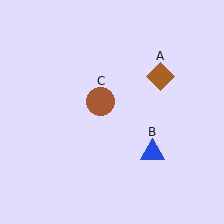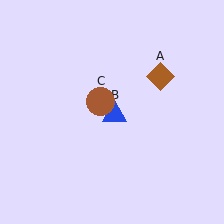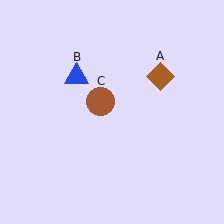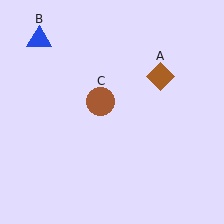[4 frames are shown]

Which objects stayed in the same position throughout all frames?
Brown diamond (object A) and brown circle (object C) remained stationary.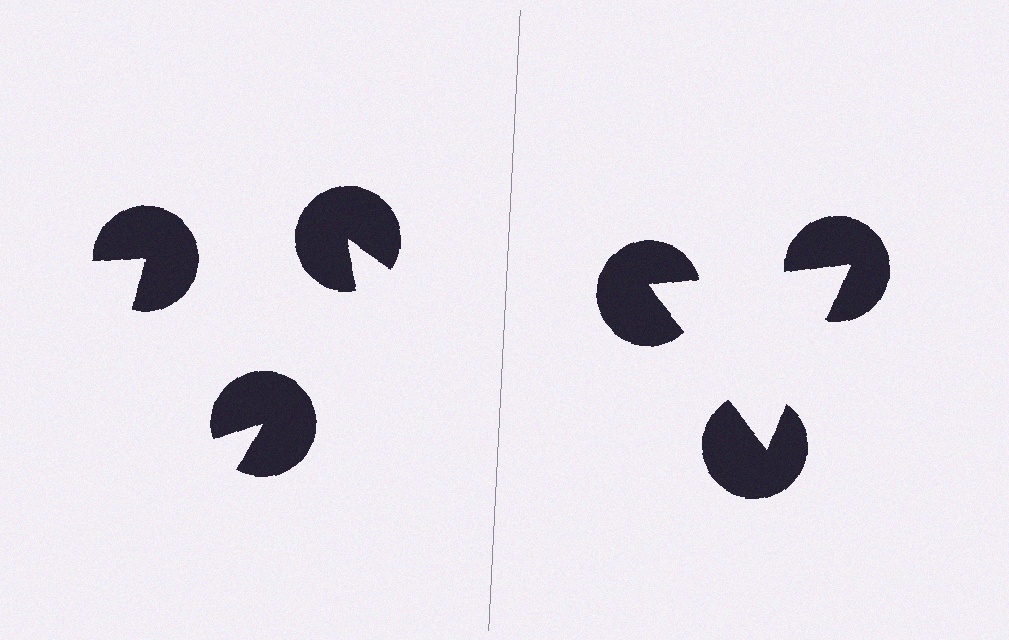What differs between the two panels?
The pac-man discs are positioned identically on both sides; only the wedge orientations differ. On the right they align to a triangle; on the left they are misaligned.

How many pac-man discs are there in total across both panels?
6 — 3 on each side.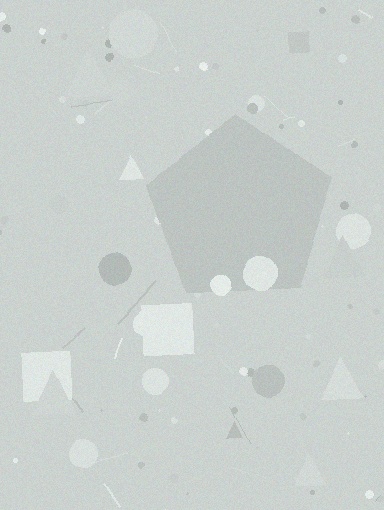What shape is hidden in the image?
A pentagon is hidden in the image.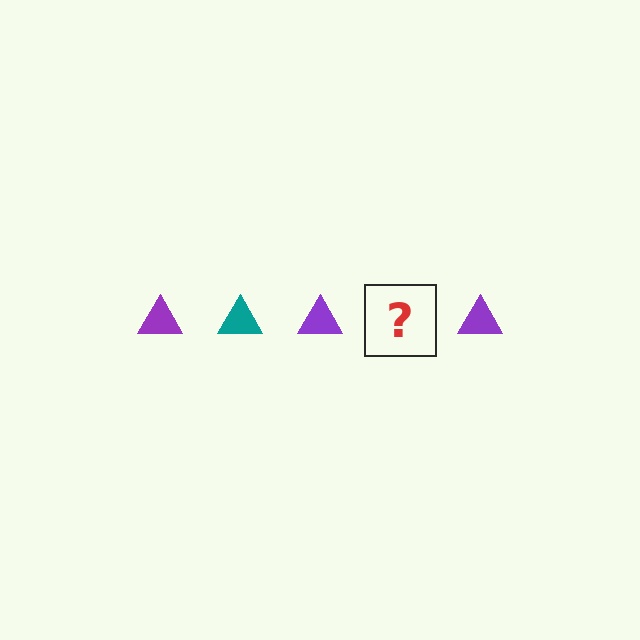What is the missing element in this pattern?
The missing element is a teal triangle.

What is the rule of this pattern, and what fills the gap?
The rule is that the pattern cycles through purple, teal triangles. The gap should be filled with a teal triangle.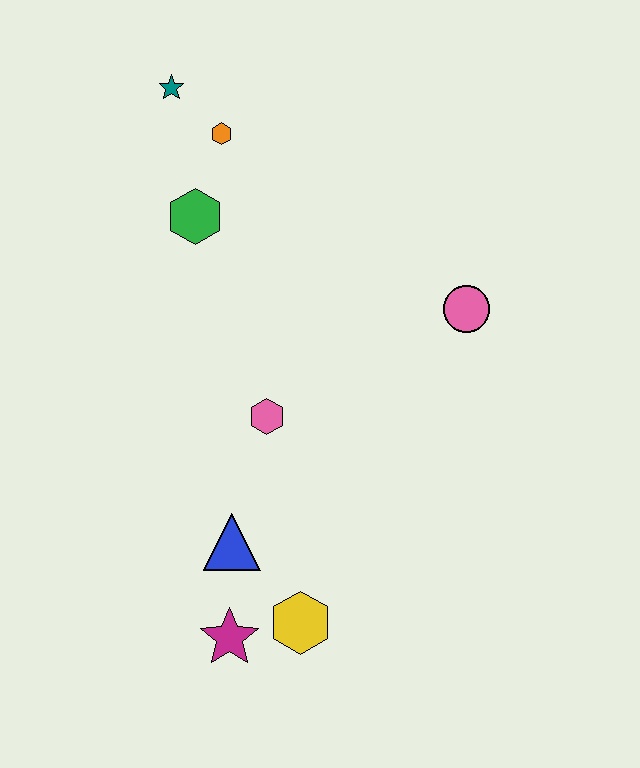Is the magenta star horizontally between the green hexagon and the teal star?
No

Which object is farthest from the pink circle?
The magenta star is farthest from the pink circle.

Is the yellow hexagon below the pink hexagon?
Yes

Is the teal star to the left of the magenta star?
Yes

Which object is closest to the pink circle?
The pink hexagon is closest to the pink circle.